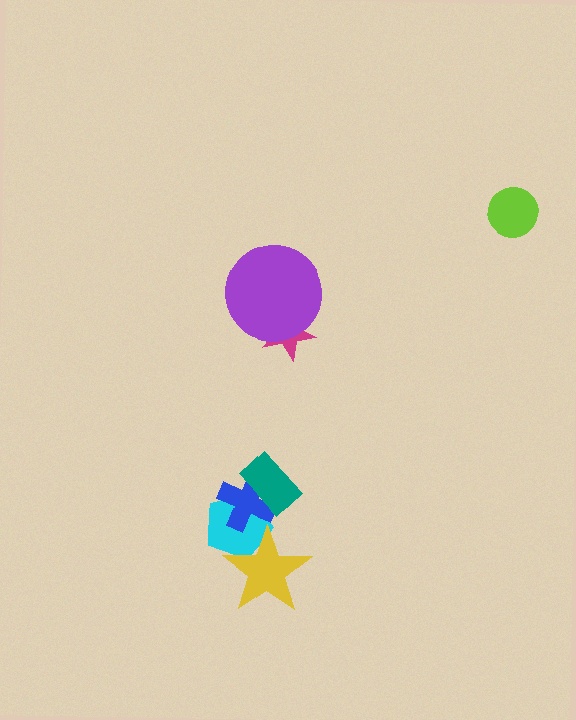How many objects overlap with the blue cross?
2 objects overlap with the blue cross.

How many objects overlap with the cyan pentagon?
3 objects overlap with the cyan pentagon.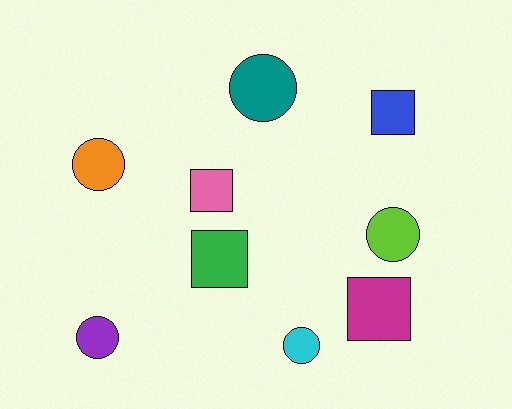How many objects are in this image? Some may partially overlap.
There are 9 objects.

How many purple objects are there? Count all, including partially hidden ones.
There is 1 purple object.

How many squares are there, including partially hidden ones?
There are 4 squares.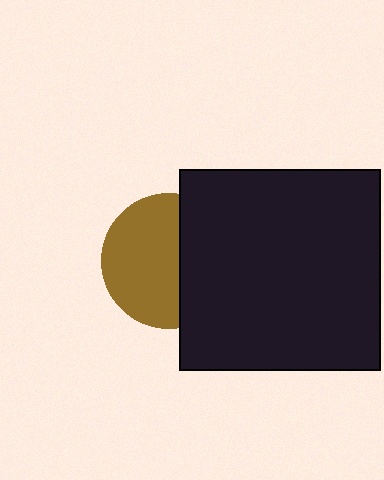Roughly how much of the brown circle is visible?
About half of it is visible (roughly 60%).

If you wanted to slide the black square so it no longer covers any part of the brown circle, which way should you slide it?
Slide it right — that is the most direct way to separate the two shapes.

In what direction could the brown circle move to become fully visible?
The brown circle could move left. That would shift it out from behind the black square entirely.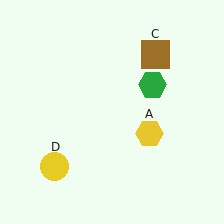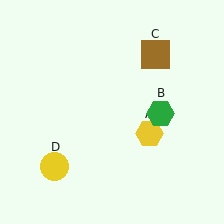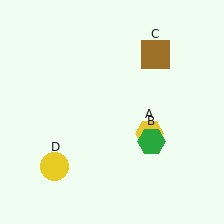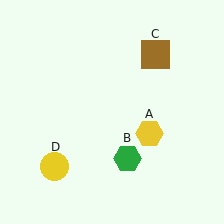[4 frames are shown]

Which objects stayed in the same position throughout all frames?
Yellow hexagon (object A) and brown square (object C) and yellow circle (object D) remained stationary.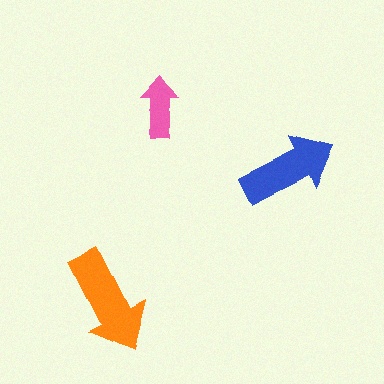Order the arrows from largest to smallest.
the orange one, the blue one, the pink one.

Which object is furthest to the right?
The blue arrow is rightmost.